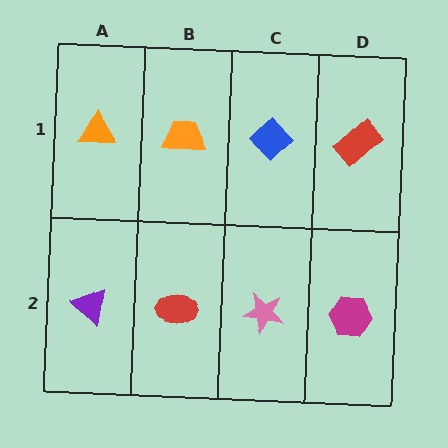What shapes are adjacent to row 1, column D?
A magenta hexagon (row 2, column D), a blue diamond (row 1, column C).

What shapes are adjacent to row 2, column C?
A blue diamond (row 1, column C), a red ellipse (row 2, column B), a magenta hexagon (row 2, column D).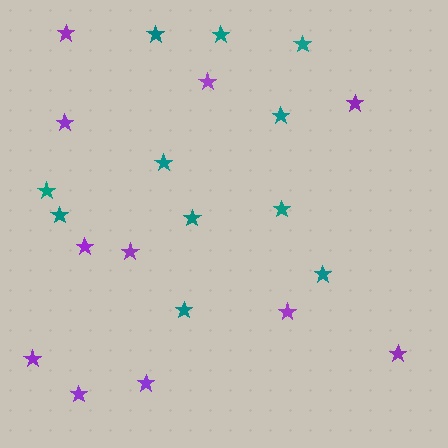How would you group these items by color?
There are 2 groups: one group of purple stars (11) and one group of teal stars (11).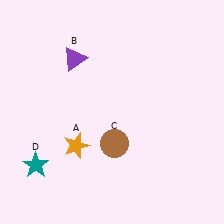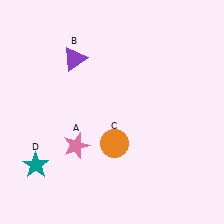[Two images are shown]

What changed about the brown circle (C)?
In Image 1, C is brown. In Image 2, it changed to orange.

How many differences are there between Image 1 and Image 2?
There are 2 differences between the two images.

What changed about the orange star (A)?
In Image 1, A is orange. In Image 2, it changed to pink.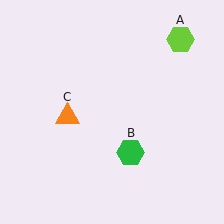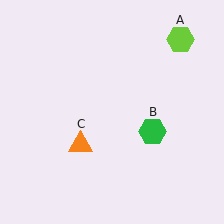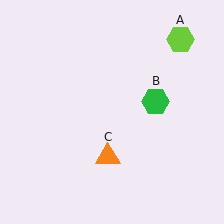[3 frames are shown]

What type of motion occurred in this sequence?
The green hexagon (object B), orange triangle (object C) rotated counterclockwise around the center of the scene.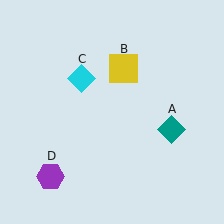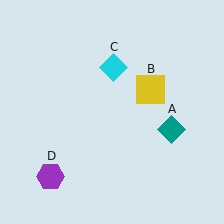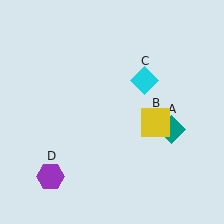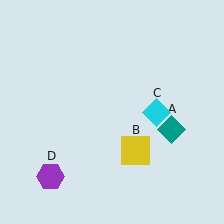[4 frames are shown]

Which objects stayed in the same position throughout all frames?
Teal diamond (object A) and purple hexagon (object D) remained stationary.